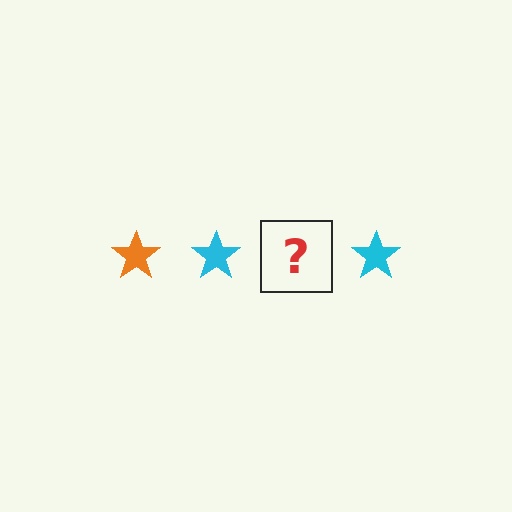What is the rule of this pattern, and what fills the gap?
The rule is that the pattern cycles through orange, cyan stars. The gap should be filled with an orange star.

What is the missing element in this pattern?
The missing element is an orange star.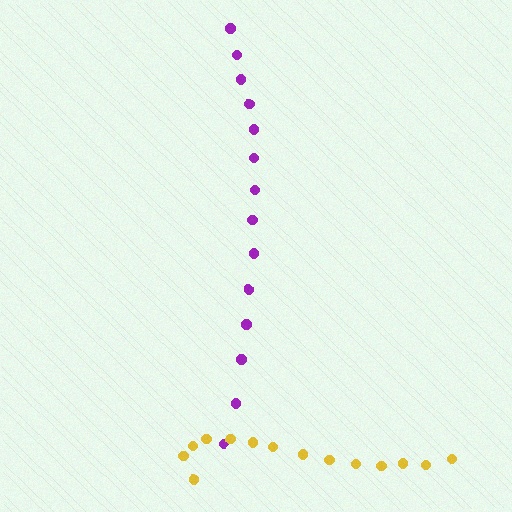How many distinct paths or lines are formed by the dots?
There are 2 distinct paths.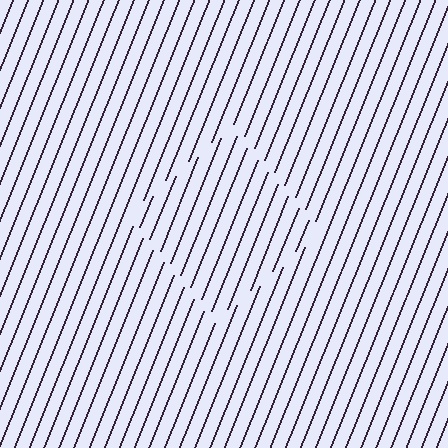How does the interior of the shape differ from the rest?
The interior of the shape contains the same grating, shifted by half a period — the contour is defined by the phase discontinuity where line-ends from the inner and outer gratings abut.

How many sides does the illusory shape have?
4 sides — the line-ends trace a square.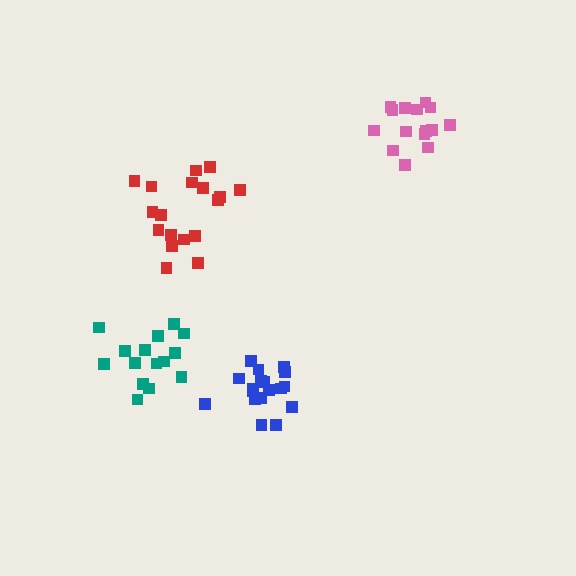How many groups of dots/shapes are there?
There are 4 groups.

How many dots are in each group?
Group 1: 18 dots, Group 2: 15 dots, Group 3: 18 dots, Group 4: 15 dots (66 total).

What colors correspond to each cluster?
The clusters are colored: blue, pink, red, teal.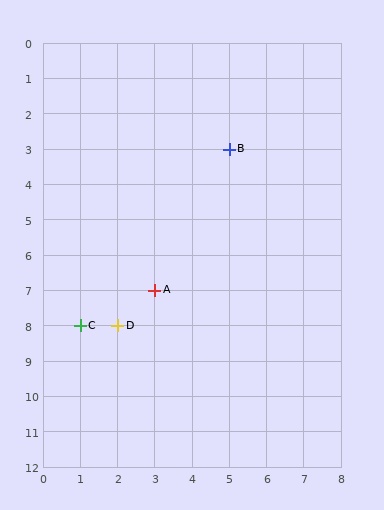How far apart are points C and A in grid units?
Points C and A are 2 columns and 1 row apart (about 2.2 grid units diagonally).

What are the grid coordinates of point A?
Point A is at grid coordinates (3, 7).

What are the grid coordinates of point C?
Point C is at grid coordinates (1, 8).